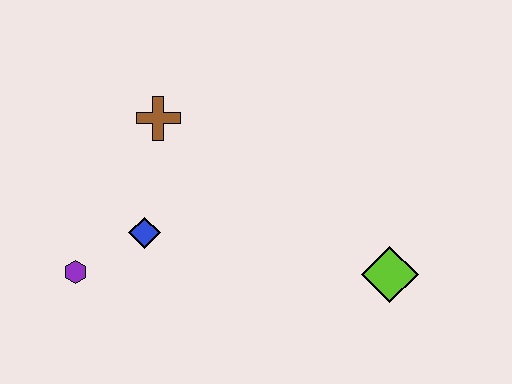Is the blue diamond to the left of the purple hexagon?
No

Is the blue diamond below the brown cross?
Yes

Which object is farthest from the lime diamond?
The purple hexagon is farthest from the lime diamond.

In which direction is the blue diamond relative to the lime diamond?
The blue diamond is to the left of the lime diamond.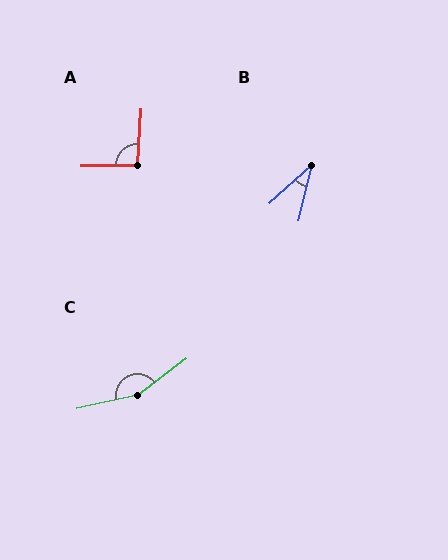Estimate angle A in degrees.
Approximately 94 degrees.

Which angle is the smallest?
B, at approximately 34 degrees.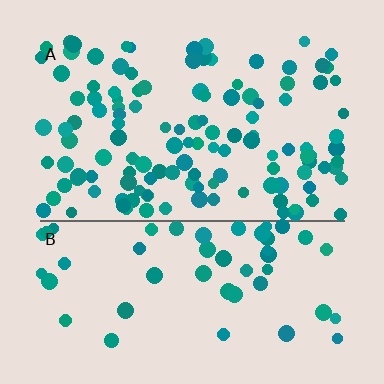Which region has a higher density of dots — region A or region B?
A (the top).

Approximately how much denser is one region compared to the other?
Approximately 2.3× — region A over region B.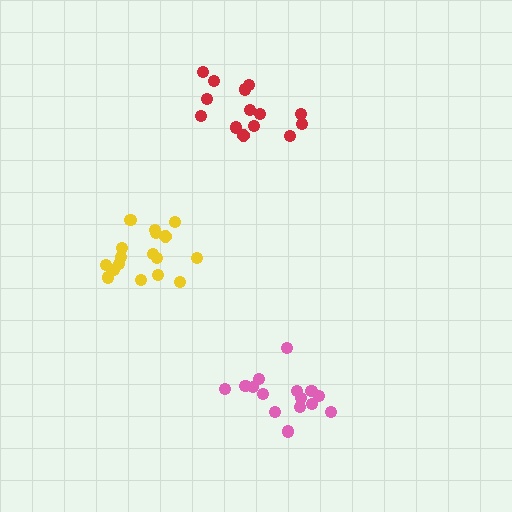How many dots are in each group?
Group 1: 14 dots, Group 2: 15 dots, Group 3: 17 dots (46 total).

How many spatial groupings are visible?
There are 3 spatial groupings.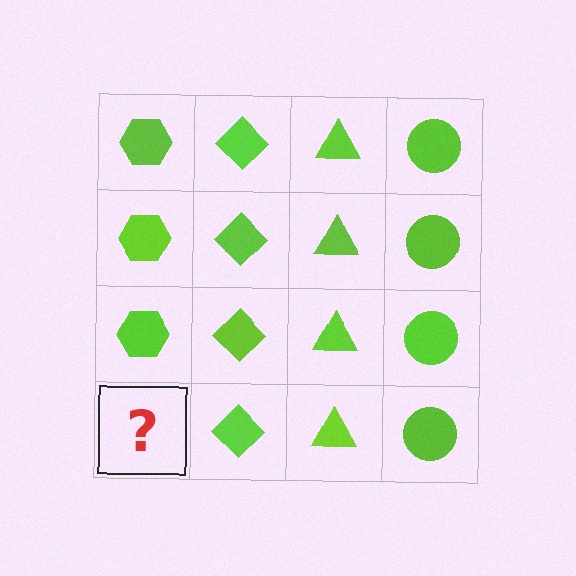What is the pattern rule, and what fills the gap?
The rule is that each column has a consistent shape. The gap should be filled with a lime hexagon.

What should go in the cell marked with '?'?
The missing cell should contain a lime hexagon.